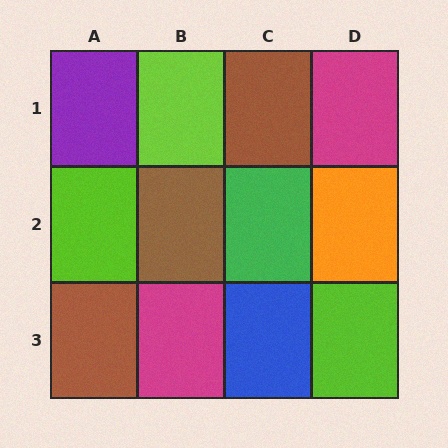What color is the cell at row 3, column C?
Blue.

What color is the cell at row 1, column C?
Brown.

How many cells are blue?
1 cell is blue.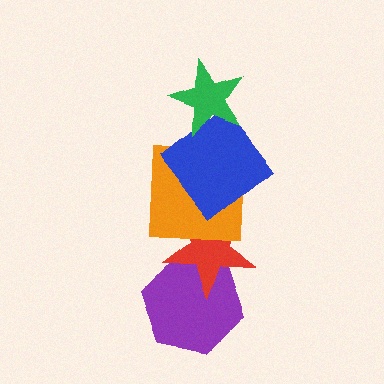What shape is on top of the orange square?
The blue diamond is on top of the orange square.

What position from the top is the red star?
The red star is 4th from the top.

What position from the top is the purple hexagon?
The purple hexagon is 5th from the top.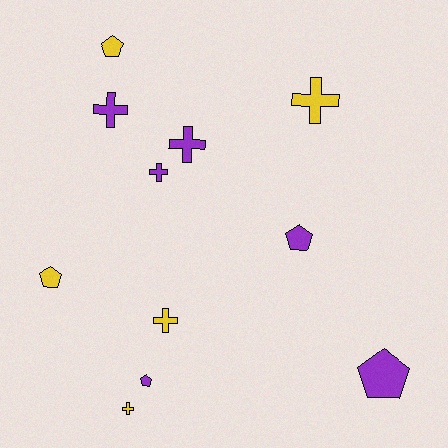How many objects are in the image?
There are 11 objects.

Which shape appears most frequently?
Cross, with 6 objects.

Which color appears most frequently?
Purple, with 6 objects.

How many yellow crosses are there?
There are 3 yellow crosses.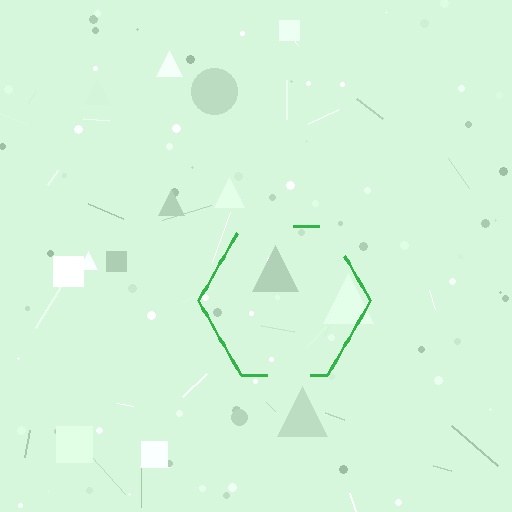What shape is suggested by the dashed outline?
The dashed outline suggests a hexagon.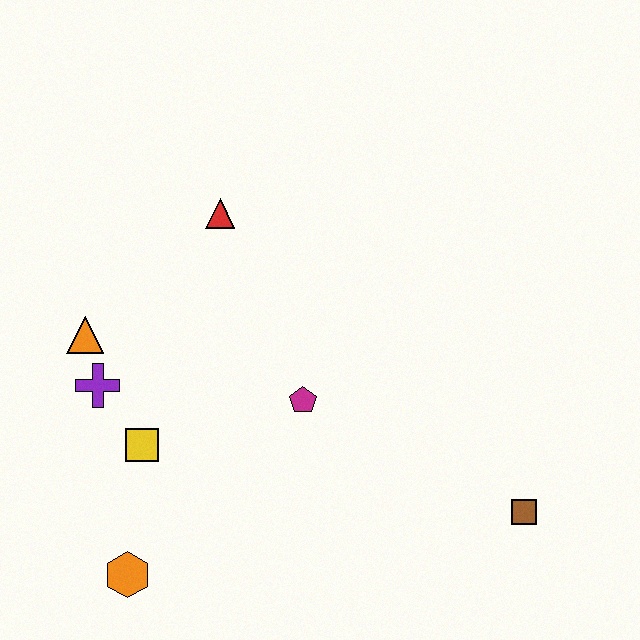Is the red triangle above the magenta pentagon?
Yes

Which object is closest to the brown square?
The magenta pentagon is closest to the brown square.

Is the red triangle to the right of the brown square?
No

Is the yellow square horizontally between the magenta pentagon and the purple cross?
Yes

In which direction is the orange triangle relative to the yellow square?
The orange triangle is above the yellow square.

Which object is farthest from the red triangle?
The brown square is farthest from the red triangle.